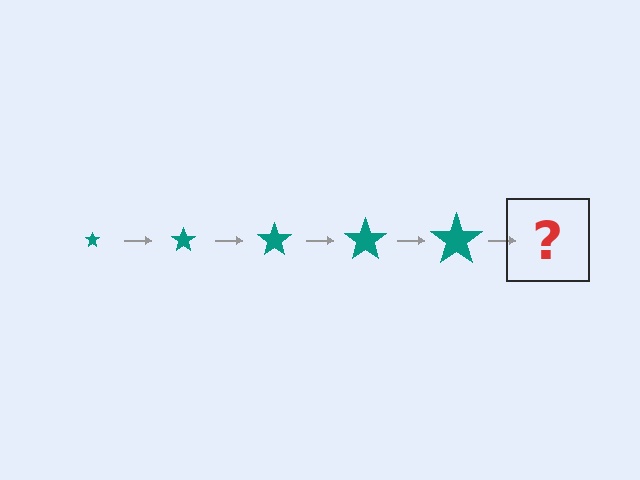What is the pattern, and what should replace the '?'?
The pattern is that the star gets progressively larger each step. The '?' should be a teal star, larger than the previous one.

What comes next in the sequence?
The next element should be a teal star, larger than the previous one.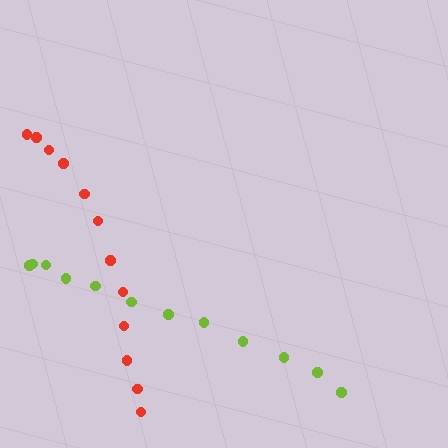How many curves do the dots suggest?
There are 2 distinct paths.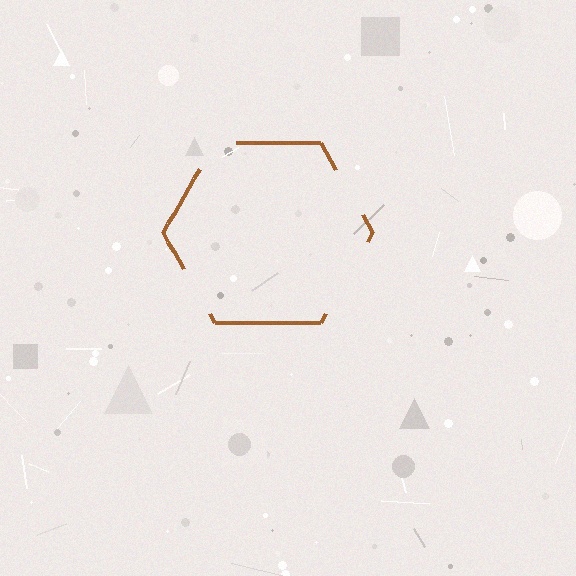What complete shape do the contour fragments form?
The contour fragments form a hexagon.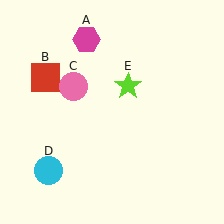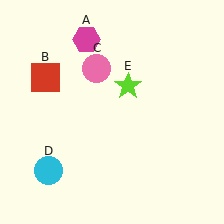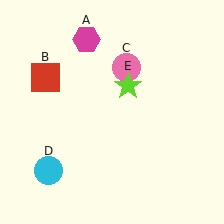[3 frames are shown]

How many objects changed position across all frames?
1 object changed position: pink circle (object C).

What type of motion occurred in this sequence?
The pink circle (object C) rotated clockwise around the center of the scene.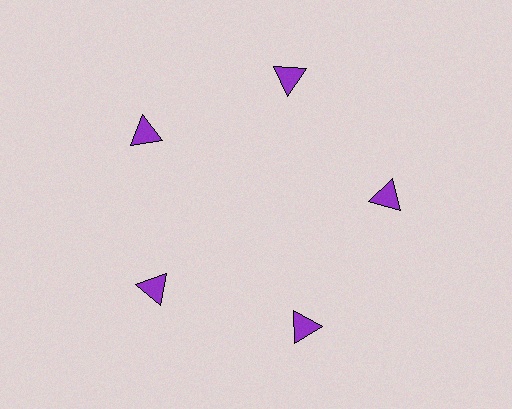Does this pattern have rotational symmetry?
Yes, this pattern has 5-fold rotational symmetry. It looks the same after rotating 72 degrees around the center.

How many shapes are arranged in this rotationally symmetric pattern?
There are 5 shapes, arranged in 5 groups of 1.